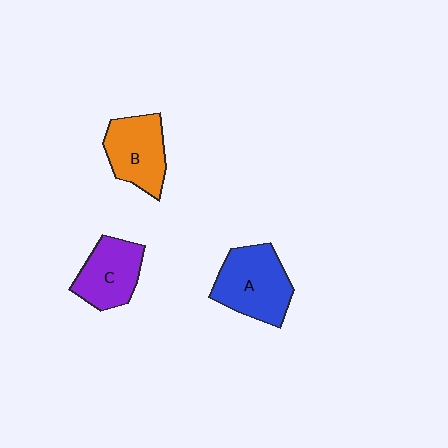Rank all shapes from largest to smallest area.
From largest to smallest: A (blue), B (orange), C (purple).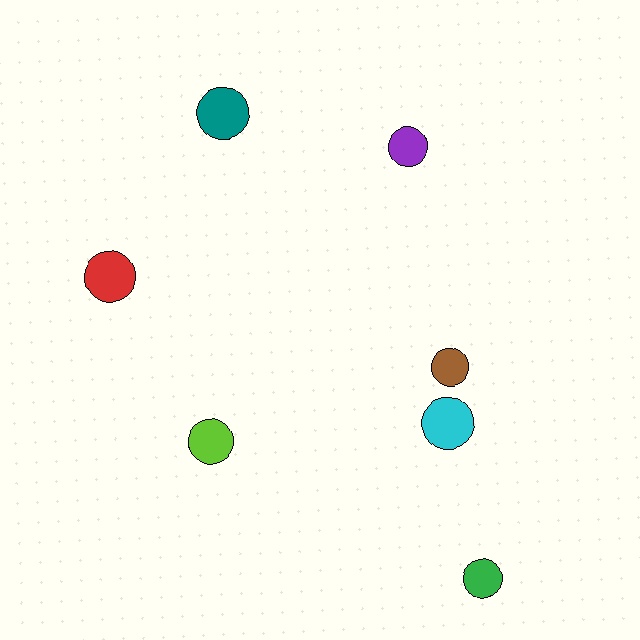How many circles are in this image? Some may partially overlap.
There are 7 circles.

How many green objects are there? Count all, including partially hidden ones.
There is 1 green object.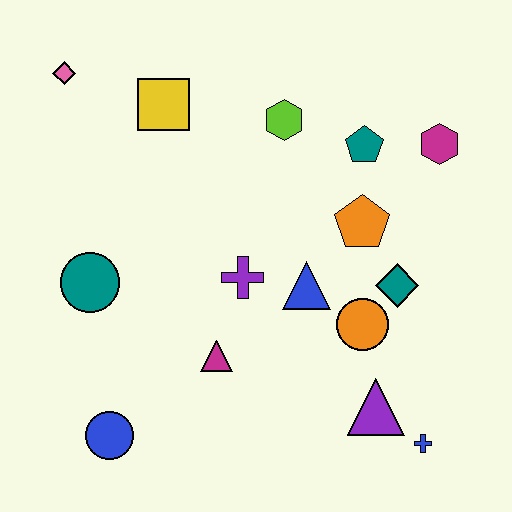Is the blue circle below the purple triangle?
Yes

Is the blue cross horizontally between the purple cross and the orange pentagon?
No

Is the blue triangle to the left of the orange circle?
Yes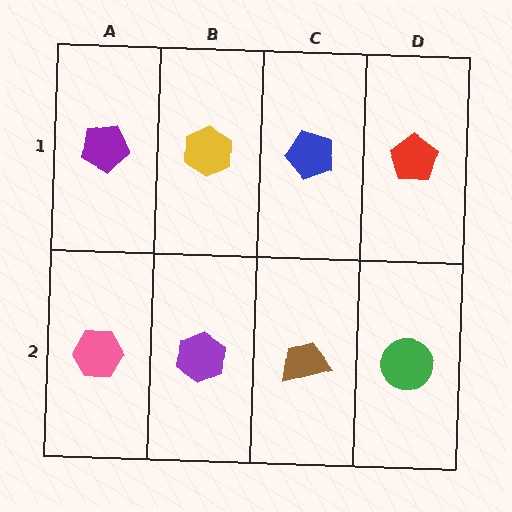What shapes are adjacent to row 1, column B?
A purple hexagon (row 2, column B), a purple pentagon (row 1, column A), a blue pentagon (row 1, column C).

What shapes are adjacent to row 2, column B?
A yellow hexagon (row 1, column B), a pink hexagon (row 2, column A), a brown trapezoid (row 2, column C).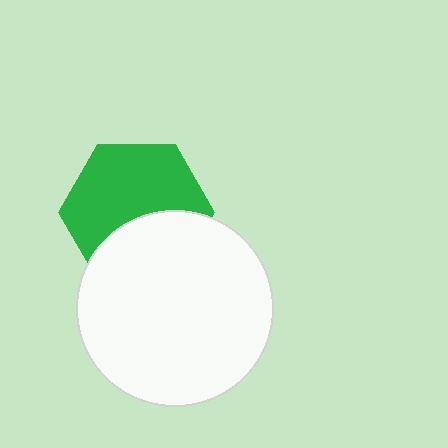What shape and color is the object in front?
The object in front is a white circle.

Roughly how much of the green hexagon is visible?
About half of it is visible (roughly 62%).